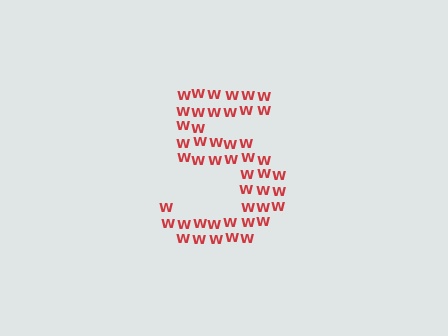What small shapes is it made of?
It is made of small letter W's.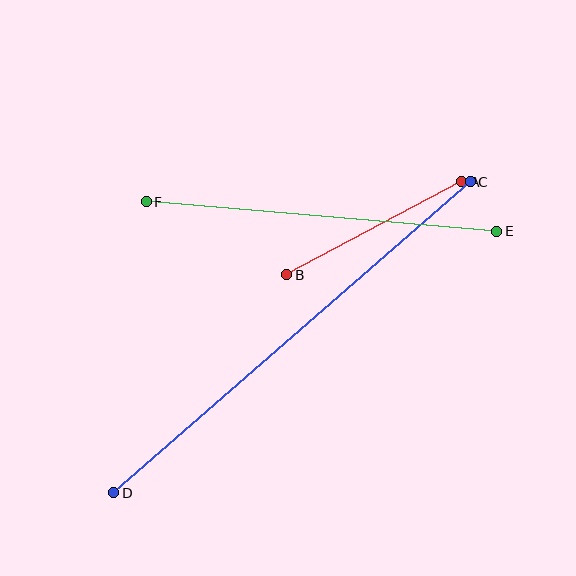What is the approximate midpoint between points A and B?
The midpoint is at approximately (374, 228) pixels.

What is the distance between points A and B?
The distance is approximately 198 pixels.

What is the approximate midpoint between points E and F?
The midpoint is at approximately (322, 217) pixels.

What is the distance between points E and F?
The distance is approximately 352 pixels.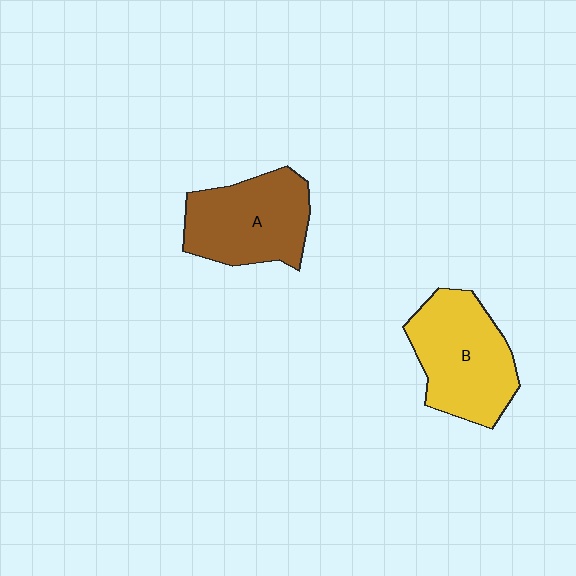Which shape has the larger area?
Shape B (yellow).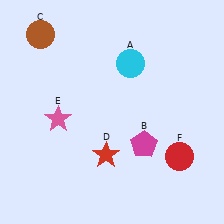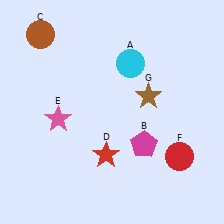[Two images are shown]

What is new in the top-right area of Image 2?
A brown star (G) was added in the top-right area of Image 2.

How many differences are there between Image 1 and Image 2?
There is 1 difference between the two images.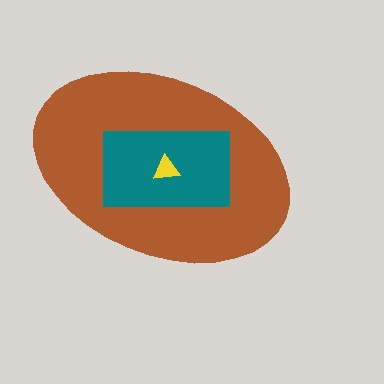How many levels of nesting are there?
3.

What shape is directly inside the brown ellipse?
The teal rectangle.